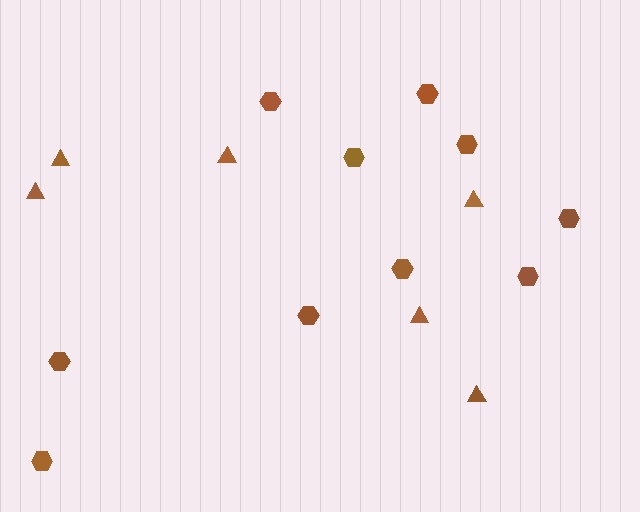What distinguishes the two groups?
There are 2 groups: one group of triangles (6) and one group of hexagons (10).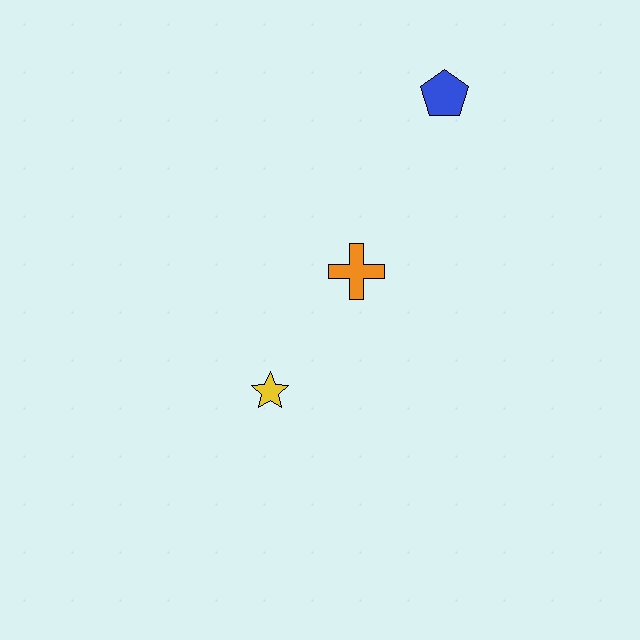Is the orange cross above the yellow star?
Yes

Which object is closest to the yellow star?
The orange cross is closest to the yellow star.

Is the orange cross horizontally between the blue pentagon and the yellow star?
Yes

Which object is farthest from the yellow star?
The blue pentagon is farthest from the yellow star.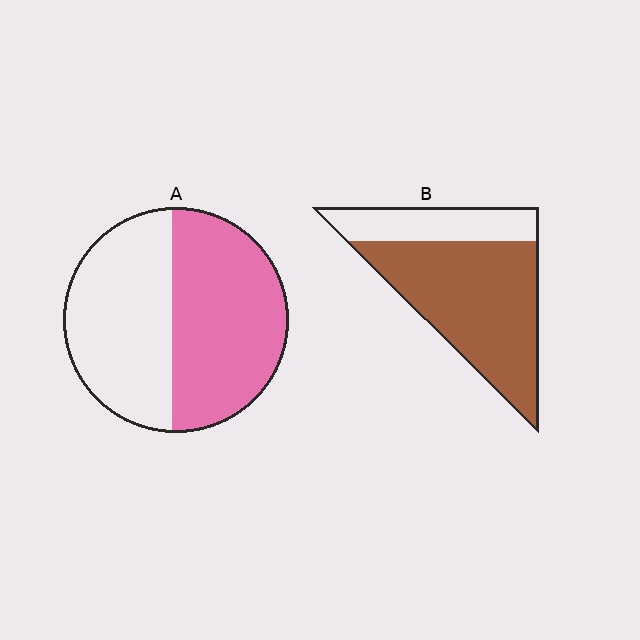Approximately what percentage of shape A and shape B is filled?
A is approximately 50% and B is approximately 70%.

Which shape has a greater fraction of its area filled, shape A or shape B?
Shape B.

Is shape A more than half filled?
Roughly half.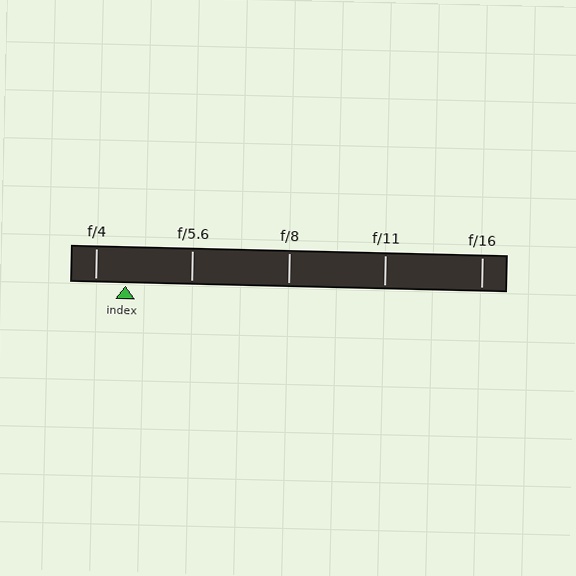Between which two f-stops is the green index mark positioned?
The index mark is between f/4 and f/5.6.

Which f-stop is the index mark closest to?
The index mark is closest to f/4.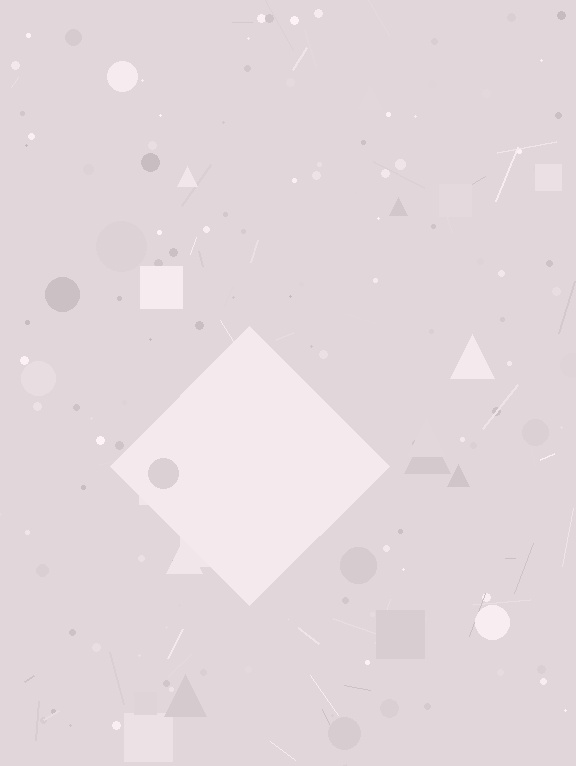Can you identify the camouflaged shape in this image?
The camouflaged shape is a diamond.